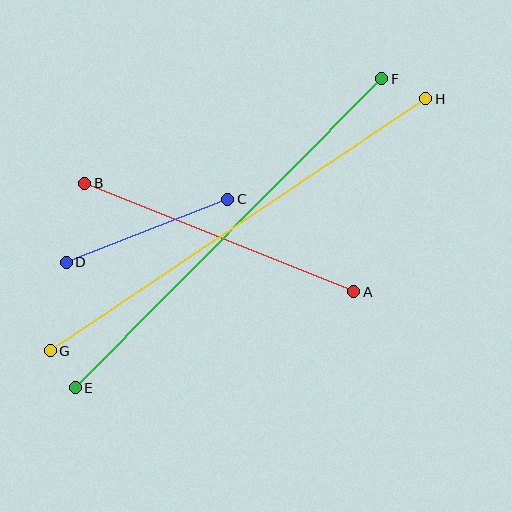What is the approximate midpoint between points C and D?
The midpoint is at approximately (147, 231) pixels.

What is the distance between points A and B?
The distance is approximately 290 pixels.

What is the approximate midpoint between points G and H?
The midpoint is at approximately (238, 225) pixels.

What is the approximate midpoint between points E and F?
The midpoint is at approximately (229, 233) pixels.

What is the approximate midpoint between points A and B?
The midpoint is at approximately (219, 237) pixels.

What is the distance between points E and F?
The distance is approximately 435 pixels.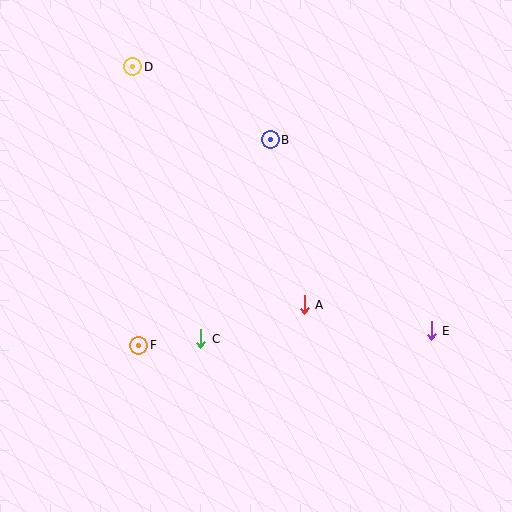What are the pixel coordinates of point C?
Point C is at (201, 339).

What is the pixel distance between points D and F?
The distance between D and F is 279 pixels.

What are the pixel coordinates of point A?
Point A is at (304, 305).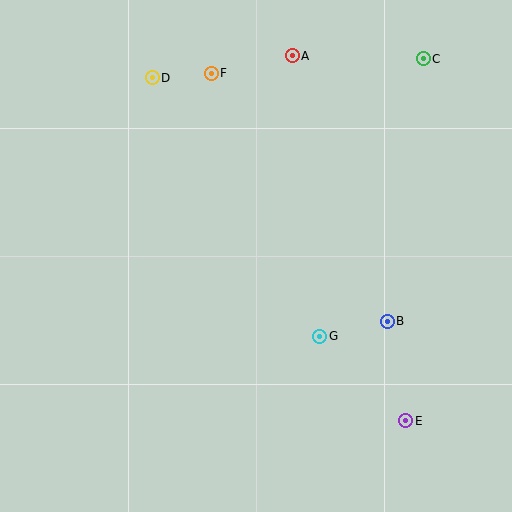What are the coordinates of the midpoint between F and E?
The midpoint between F and E is at (308, 247).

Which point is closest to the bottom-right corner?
Point E is closest to the bottom-right corner.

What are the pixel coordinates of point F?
Point F is at (211, 73).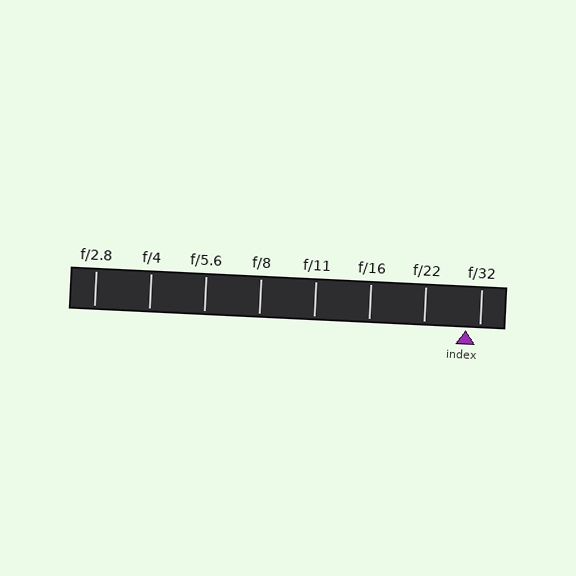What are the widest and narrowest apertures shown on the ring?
The widest aperture shown is f/2.8 and the narrowest is f/32.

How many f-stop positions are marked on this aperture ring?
There are 8 f-stop positions marked.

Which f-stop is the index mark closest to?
The index mark is closest to f/32.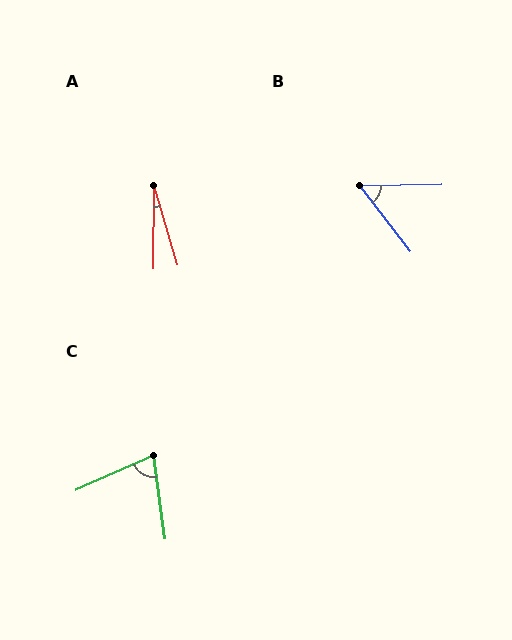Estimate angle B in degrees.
Approximately 53 degrees.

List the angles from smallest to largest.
A (17°), B (53°), C (73°).